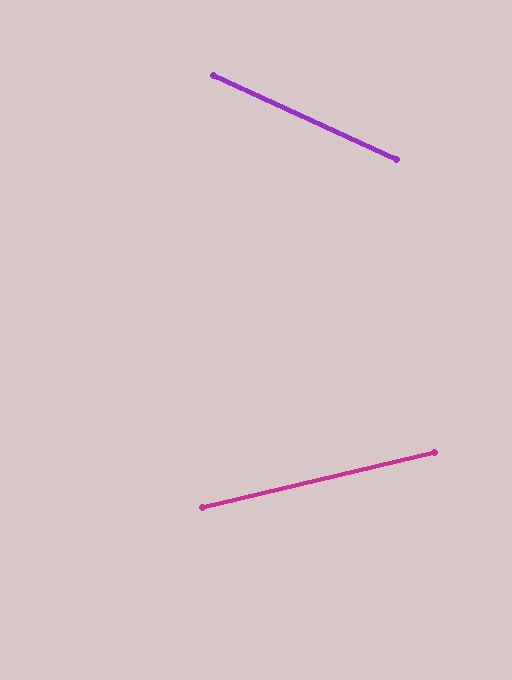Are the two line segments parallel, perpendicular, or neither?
Neither parallel nor perpendicular — they differ by about 38°.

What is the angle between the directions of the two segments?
Approximately 38 degrees.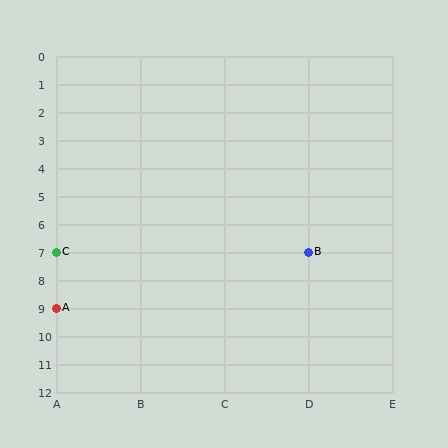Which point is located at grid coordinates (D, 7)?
Point B is at (D, 7).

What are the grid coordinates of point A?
Point A is at grid coordinates (A, 9).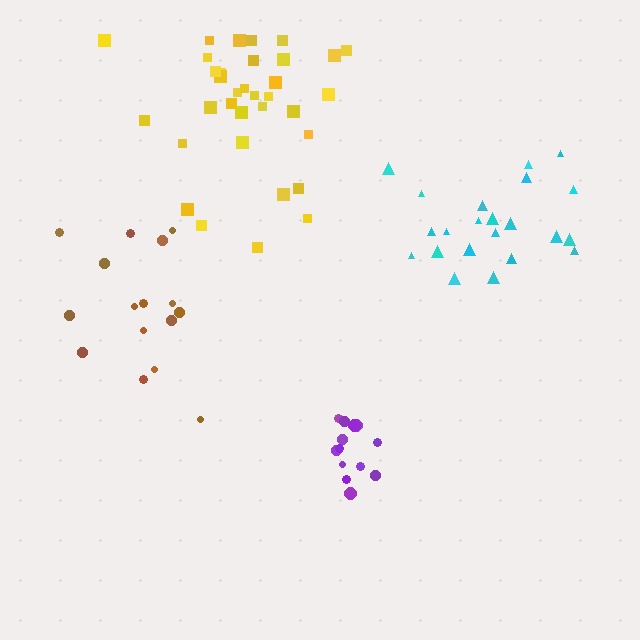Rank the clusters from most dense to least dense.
purple, yellow, cyan, brown.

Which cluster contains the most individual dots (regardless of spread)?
Yellow (34).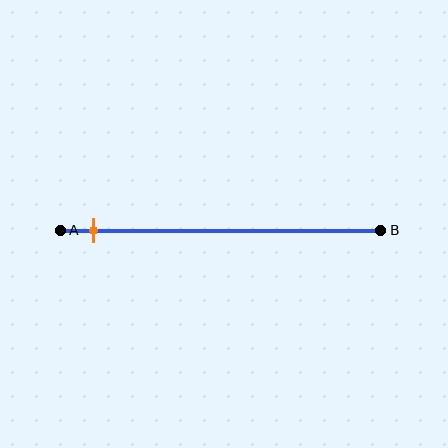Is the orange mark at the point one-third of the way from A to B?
No, the mark is at about 10% from A, not at the 33% one-third point.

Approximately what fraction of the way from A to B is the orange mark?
The orange mark is approximately 10% of the way from A to B.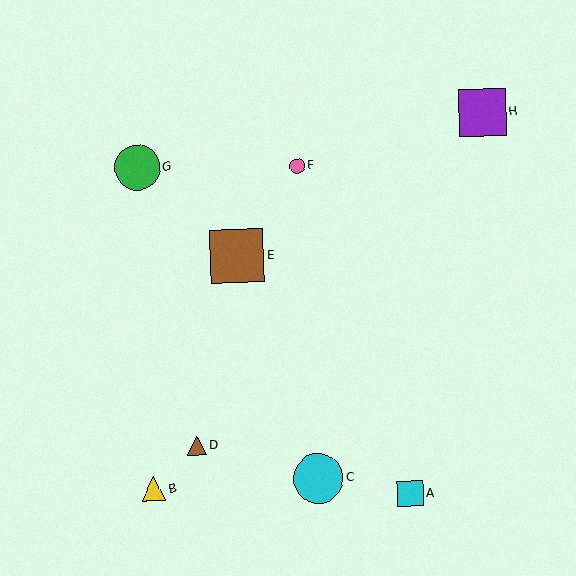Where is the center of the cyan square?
The center of the cyan square is at (410, 494).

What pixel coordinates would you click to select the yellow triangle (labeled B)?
Click at (154, 489) to select the yellow triangle B.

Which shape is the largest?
The brown square (labeled E) is the largest.